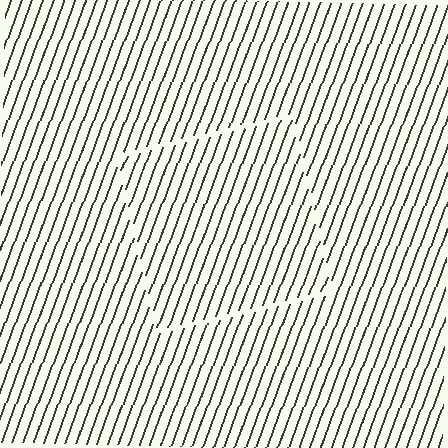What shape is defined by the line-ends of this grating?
An illusory square. The interior of the shape contains the same grating, shifted by half a period — the contour is defined by the phase discontinuity where line-ends from the inner and outer gratings abut.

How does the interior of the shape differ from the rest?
The interior of the shape contains the same grating, shifted by half a period — the contour is defined by the phase discontinuity where line-ends from the inner and outer gratings abut.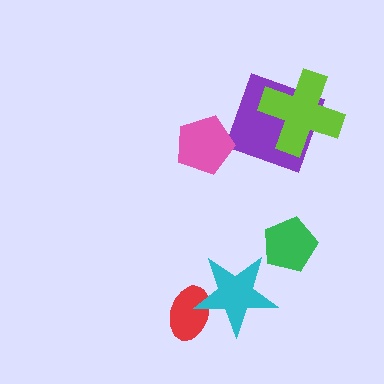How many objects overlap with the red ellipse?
1 object overlaps with the red ellipse.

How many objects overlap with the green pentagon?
0 objects overlap with the green pentagon.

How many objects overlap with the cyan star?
1 object overlaps with the cyan star.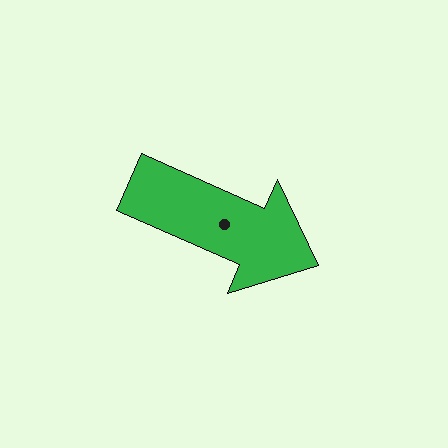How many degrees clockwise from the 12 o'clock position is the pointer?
Approximately 114 degrees.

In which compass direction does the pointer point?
Southeast.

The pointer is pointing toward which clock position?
Roughly 4 o'clock.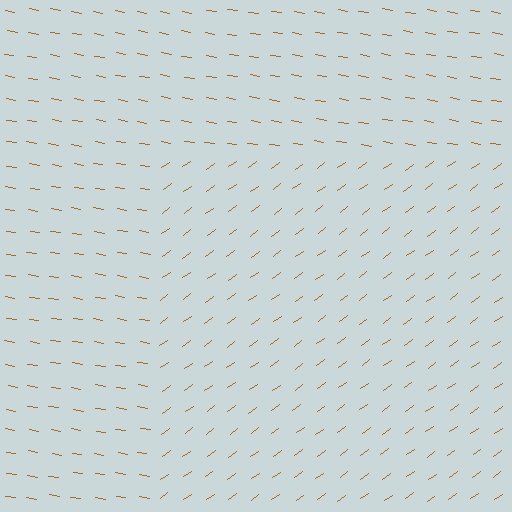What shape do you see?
I see a rectangle.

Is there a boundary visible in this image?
Yes, there is a texture boundary formed by a change in line orientation.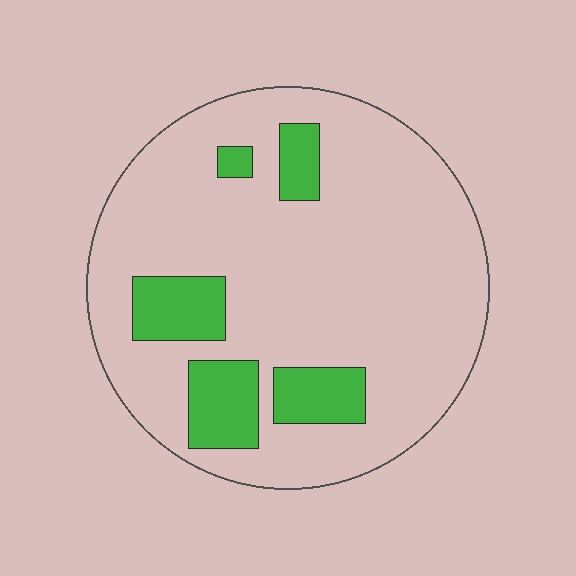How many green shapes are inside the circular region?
5.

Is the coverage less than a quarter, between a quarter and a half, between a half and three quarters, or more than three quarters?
Less than a quarter.